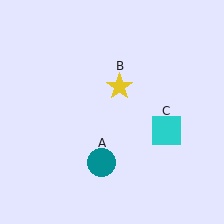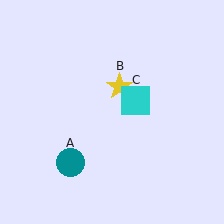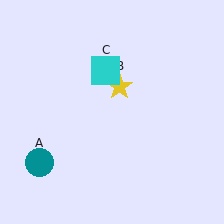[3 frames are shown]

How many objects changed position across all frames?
2 objects changed position: teal circle (object A), cyan square (object C).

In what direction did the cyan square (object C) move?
The cyan square (object C) moved up and to the left.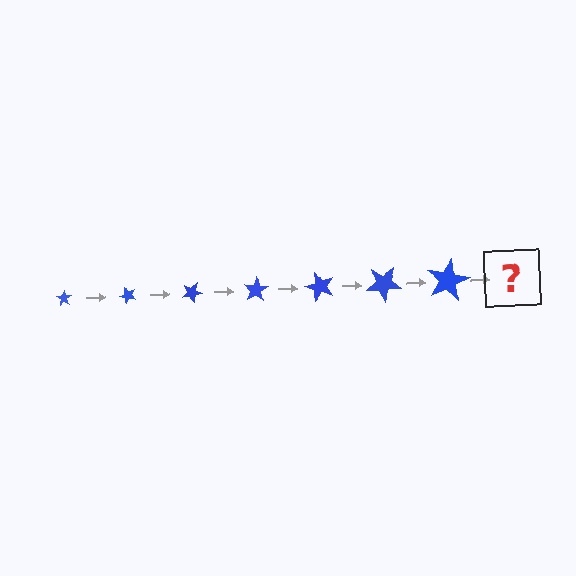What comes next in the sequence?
The next element should be a star, larger than the previous one and rotated 350 degrees from the start.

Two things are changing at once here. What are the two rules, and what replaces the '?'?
The two rules are that the star grows larger each step and it rotates 50 degrees each step. The '?' should be a star, larger than the previous one and rotated 350 degrees from the start.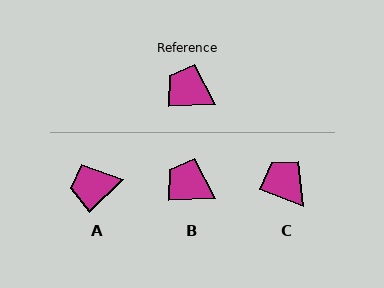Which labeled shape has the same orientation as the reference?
B.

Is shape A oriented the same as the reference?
No, it is off by about 42 degrees.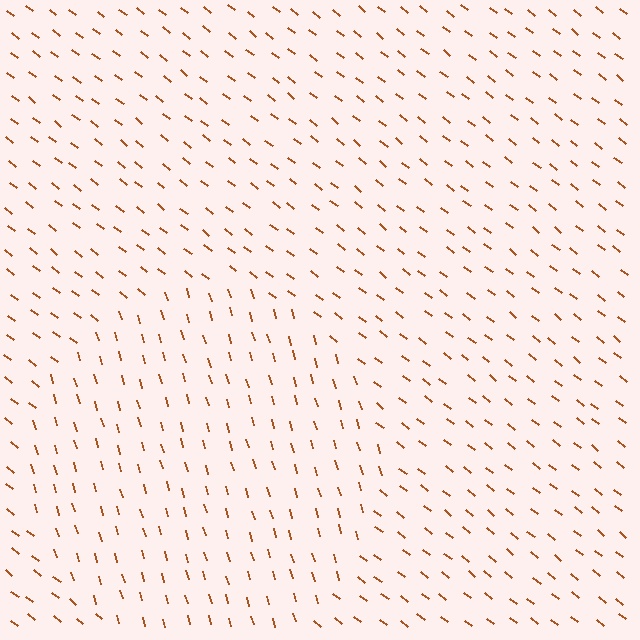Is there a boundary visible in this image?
Yes, there is a texture boundary formed by a change in line orientation.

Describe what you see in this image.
The image is filled with small brown line segments. A circle region in the image has lines oriented differently from the surrounding lines, creating a visible texture boundary.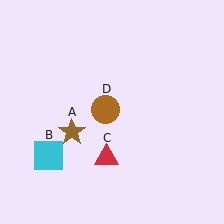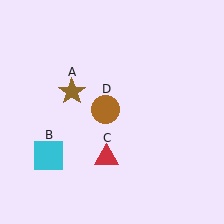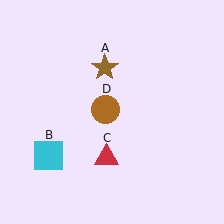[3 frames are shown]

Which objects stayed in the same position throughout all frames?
Cyan square (object B) and red triangle (object C) and brown circle (object D) remained stationary.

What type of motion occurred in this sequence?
The brown star (object A) rotated clockwise around the center of the scene.